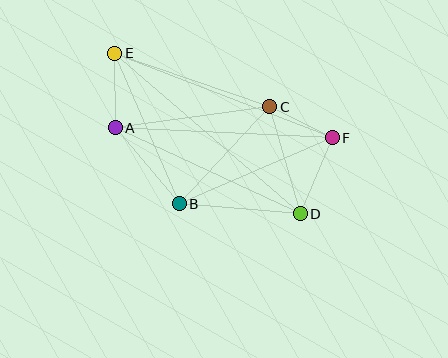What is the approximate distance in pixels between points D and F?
The distance between D and F is approximately 83 pixels.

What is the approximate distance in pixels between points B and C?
The distance between B and C is approximately 133 pixels.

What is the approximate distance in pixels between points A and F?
The distance between A and F is approximately 217 pixels.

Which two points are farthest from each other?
Points D and E are farthest from each other.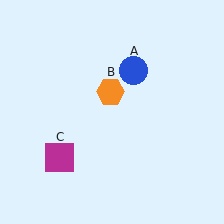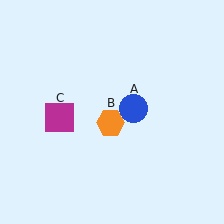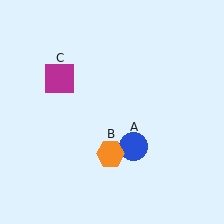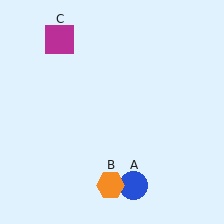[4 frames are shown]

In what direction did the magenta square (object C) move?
The magenta square (object C) moved up.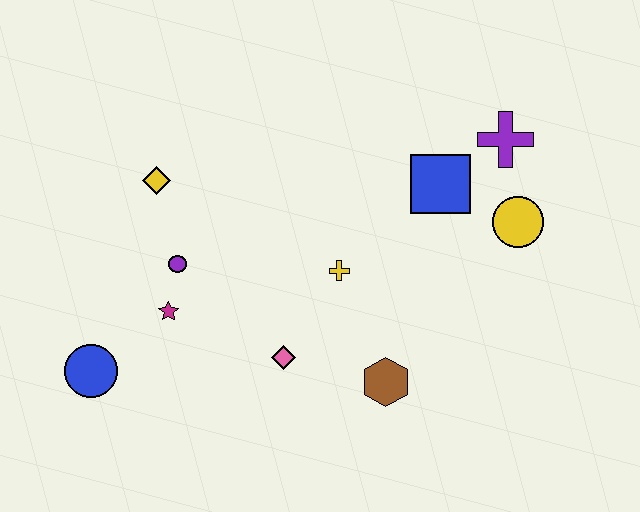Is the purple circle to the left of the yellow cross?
Yes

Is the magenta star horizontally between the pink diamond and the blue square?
No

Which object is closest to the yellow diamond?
The purple circle is closest to the yellow diamond.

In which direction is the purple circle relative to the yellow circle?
The purple circle is to the left of the yellow circle.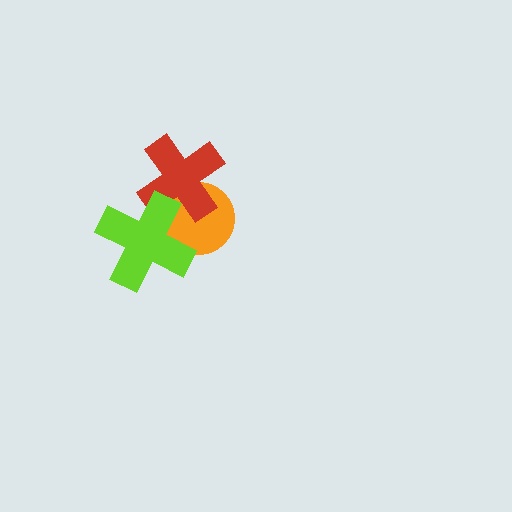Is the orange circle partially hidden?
Yes, it is partially covered by another shape.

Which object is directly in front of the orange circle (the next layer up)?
The red cross is directly in front of the orange circle.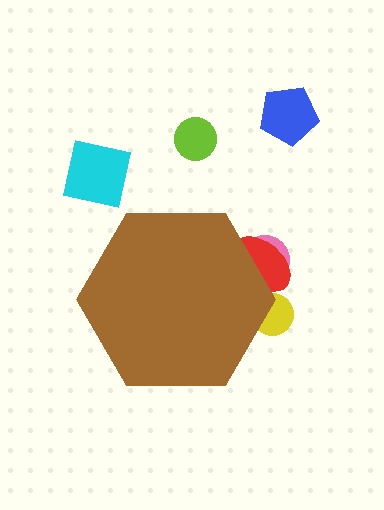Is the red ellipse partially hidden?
Yes, the red ellipse is partially hidden behind the brown hexagon.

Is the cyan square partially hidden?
No, the cyan square is fully visible.